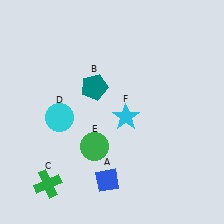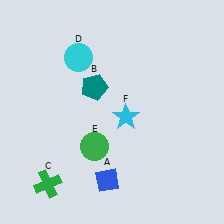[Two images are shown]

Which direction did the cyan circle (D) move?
The cyan circle (D) moved up.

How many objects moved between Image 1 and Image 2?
1 object moved between the two images.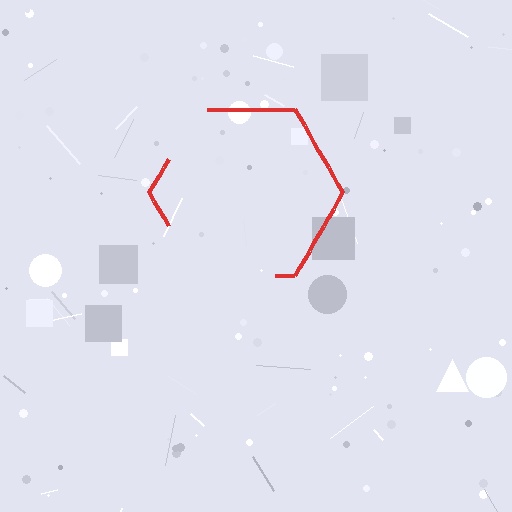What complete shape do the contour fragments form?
The contour fragments form a hexagon.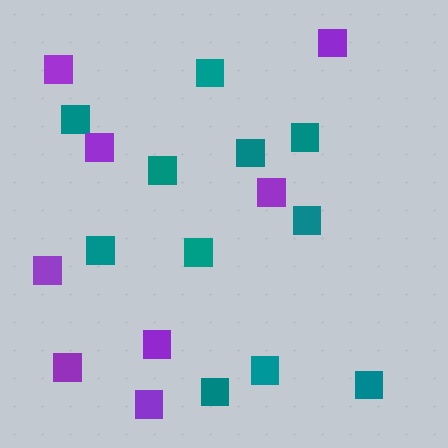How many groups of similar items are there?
There are 2 groups: one group of teal squares (11) and one group of purple squares (8).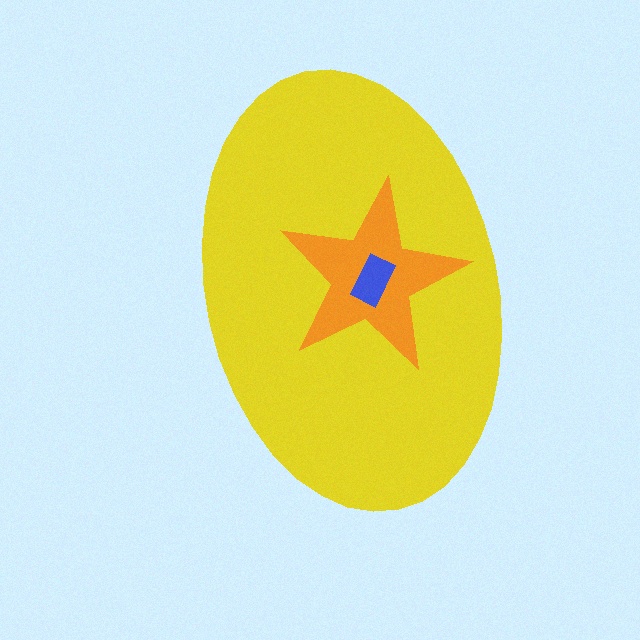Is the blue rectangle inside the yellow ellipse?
Yes.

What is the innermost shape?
The blue rectangle.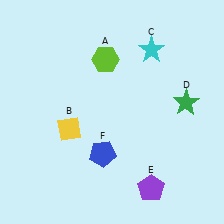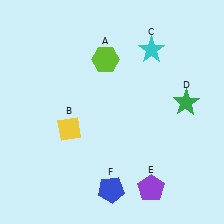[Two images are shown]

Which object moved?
The blue pentagon (F) moved down.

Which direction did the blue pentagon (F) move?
The blue pentagon (F) moved down.